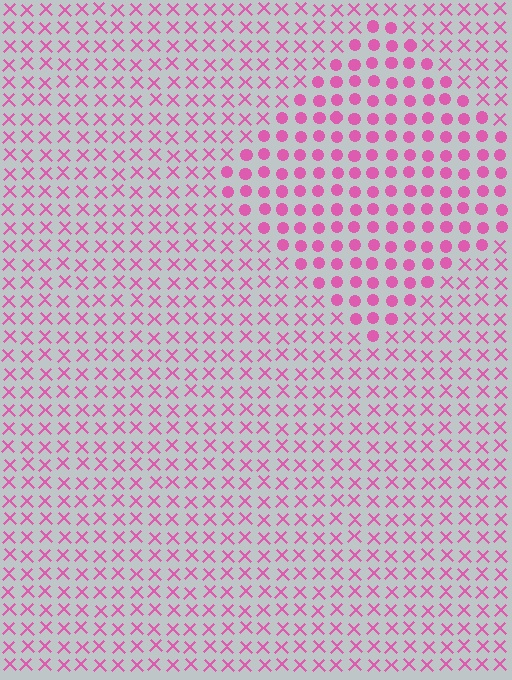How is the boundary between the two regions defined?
The boundary is defined by a change in element shape: circles inside vs. X marks outside. All elements share the same color and spacing.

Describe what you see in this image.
The image is filled with small pink elements arranged in a uniform grid. A diamond-shaped region contains circles, while the surrounding area contains X marks. The boundary is defined purely by the change in element shape.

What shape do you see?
I see a diamond.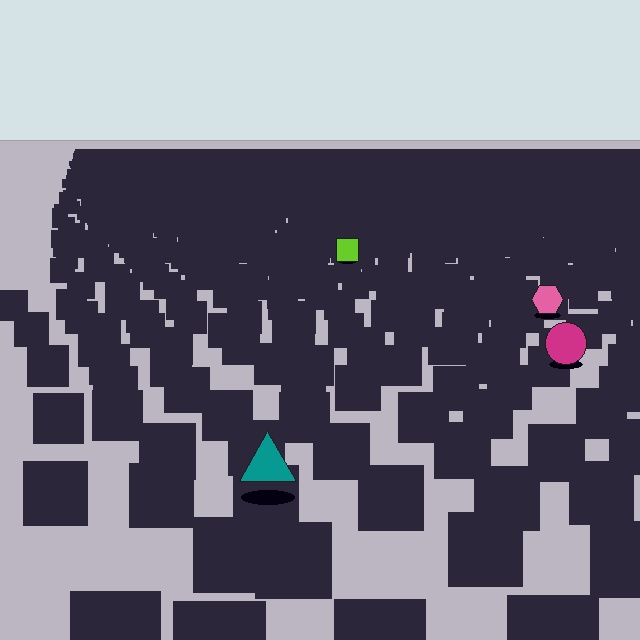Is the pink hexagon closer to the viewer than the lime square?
Yes. The pink hexagon is closer — you can tell from the texture gradient: the ground texture is coarser near it.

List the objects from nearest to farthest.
From nearest to farthest: the teal triangle, the magenta circle, the pink hexagon, the lime square.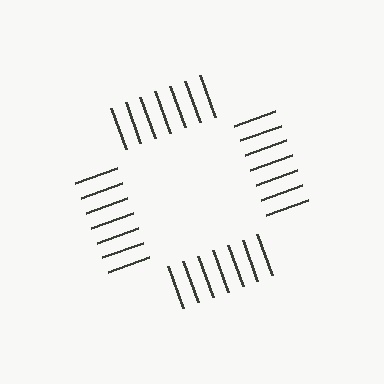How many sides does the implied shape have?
4 sides — the line-ends trace a square.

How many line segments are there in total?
28 — 7 along each of the 4 edges.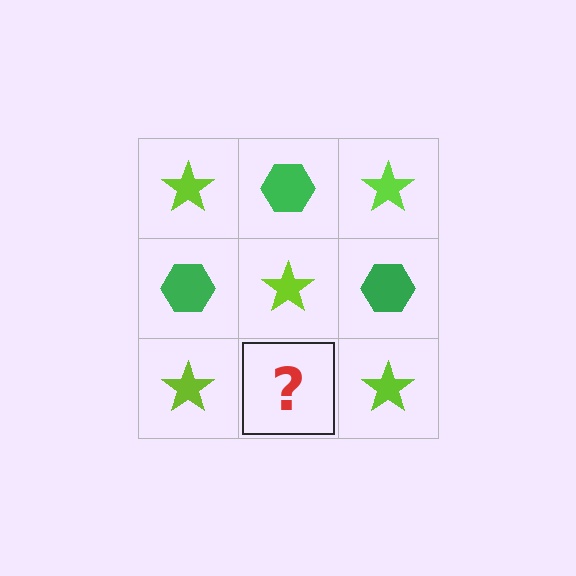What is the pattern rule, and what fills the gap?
The rule is that it alternates lime star and green hexagon in a checkerboard pattern. The gap should be filled with a green hexagon.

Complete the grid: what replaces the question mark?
The question mark should be replaced with a green hexagon.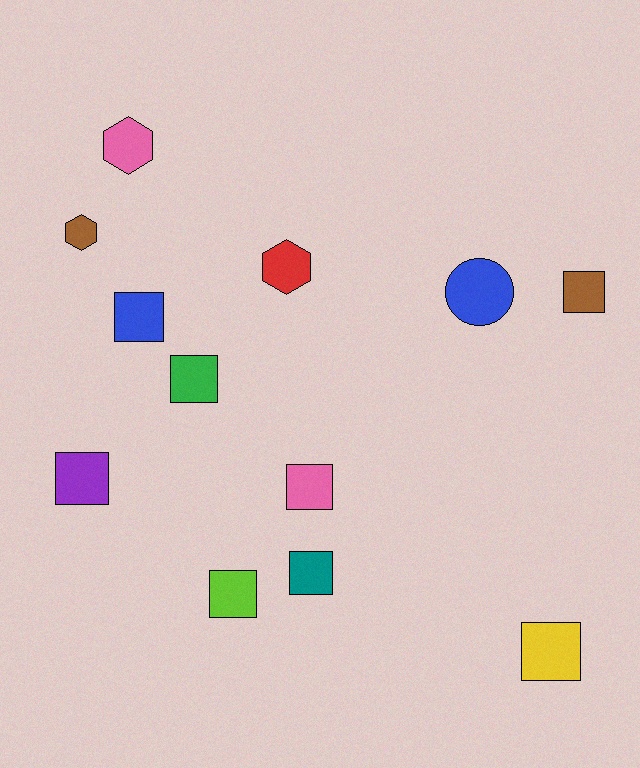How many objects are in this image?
There are 12 objects.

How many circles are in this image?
There is 1 circle.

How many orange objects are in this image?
There are no orange objects.